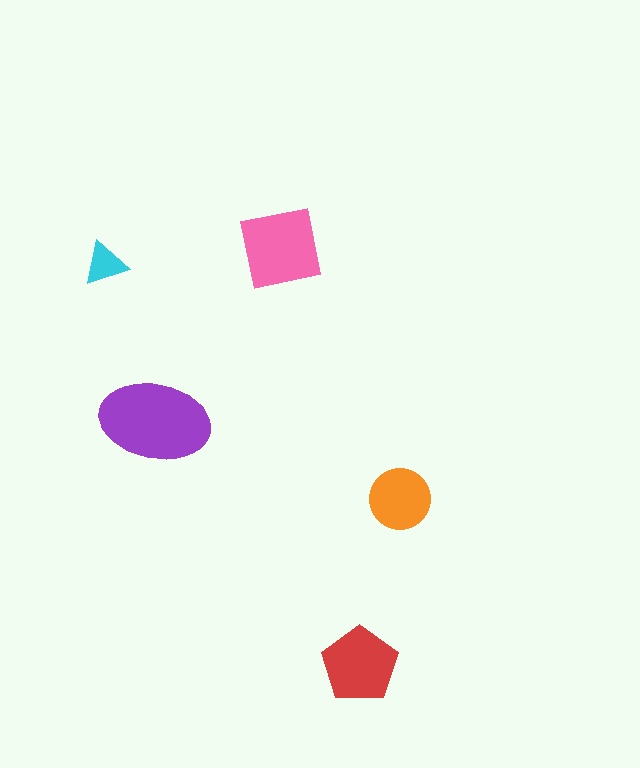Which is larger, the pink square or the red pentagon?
The pink square.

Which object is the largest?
The purple ellipse.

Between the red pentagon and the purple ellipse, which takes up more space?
The purple ellipse.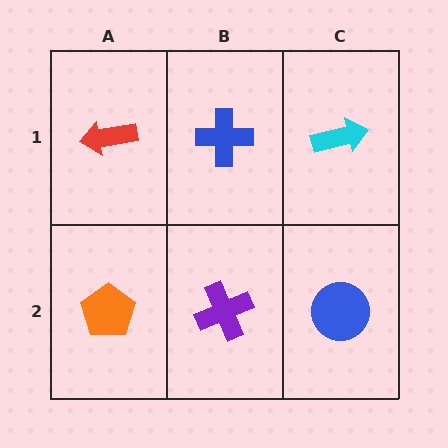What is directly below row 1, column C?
A blue circle.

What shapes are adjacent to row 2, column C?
A cyan arrow (row 1, column C), a purple cross (row 2, column B).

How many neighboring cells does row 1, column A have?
2.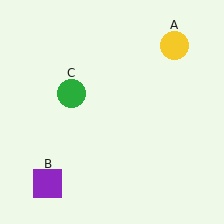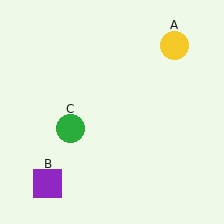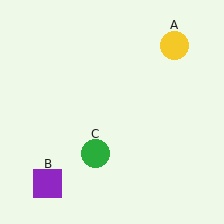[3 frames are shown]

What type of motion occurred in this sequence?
The green circle (object C) rotated counterclockwise around the center of the scene.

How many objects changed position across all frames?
1 object changed position: green circle (object C).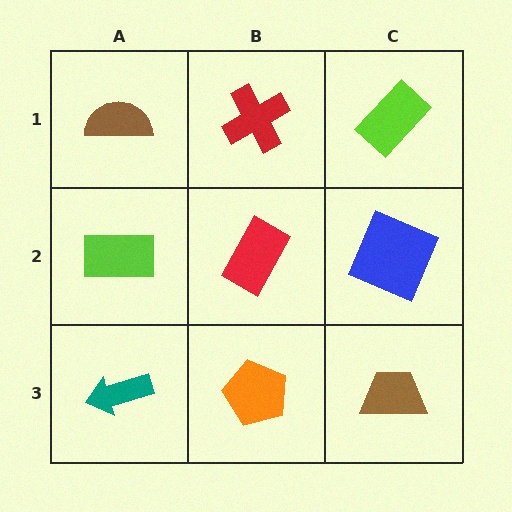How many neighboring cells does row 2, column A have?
3.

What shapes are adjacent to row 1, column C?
A blue square (row 2, column C), a red cross (row 1, column B).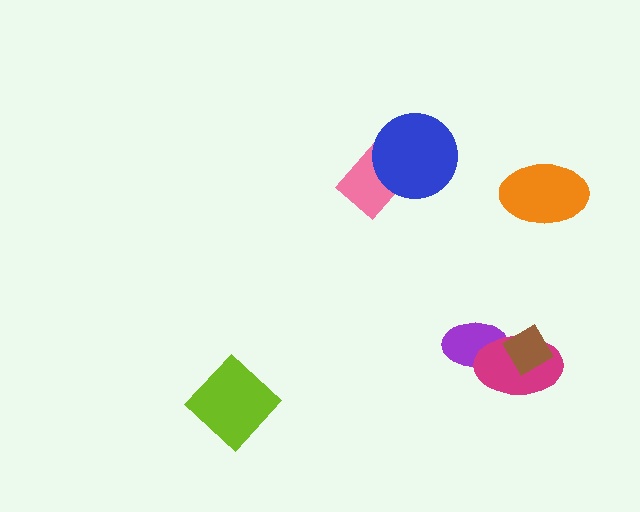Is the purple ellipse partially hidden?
Yes, it is partially covered by another shape.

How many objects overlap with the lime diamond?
0 objects overlap with the lime diamond.